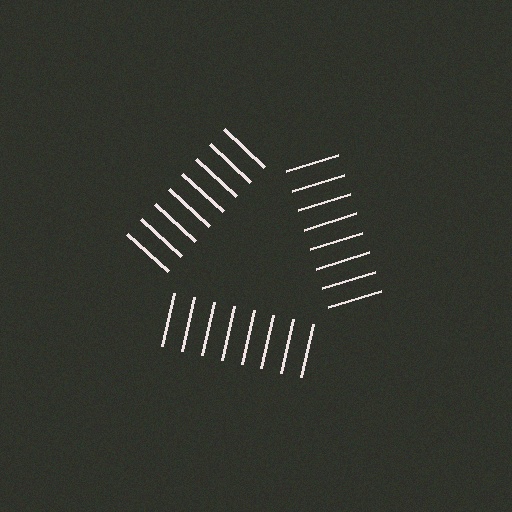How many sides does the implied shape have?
3 sides — the line-ends trace a triangle.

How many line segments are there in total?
24 — 8 along each of the 3 edges.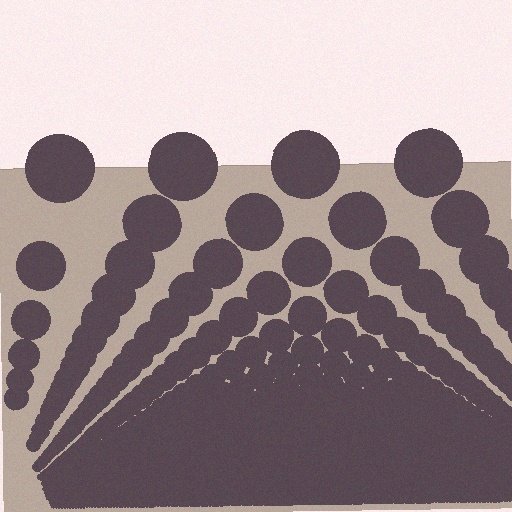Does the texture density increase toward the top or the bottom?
Density increases toward the bottom.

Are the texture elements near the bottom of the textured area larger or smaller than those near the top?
Smaller. The gradient is inverted — elements near the bottom are smaller and denser.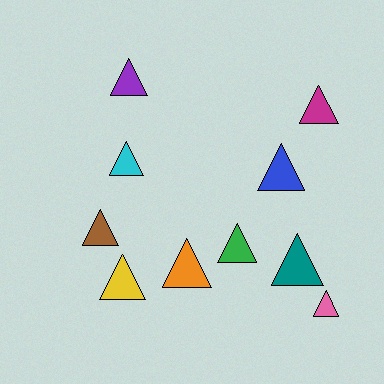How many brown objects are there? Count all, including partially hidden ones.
There is 1 brown object.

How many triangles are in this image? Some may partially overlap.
There are 10 triangles.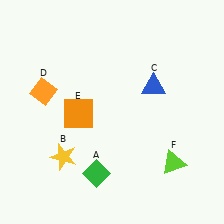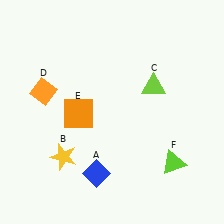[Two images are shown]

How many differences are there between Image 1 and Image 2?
There are 2 differences between the two images.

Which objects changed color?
A changed from green to blue. C changed from blue to lime.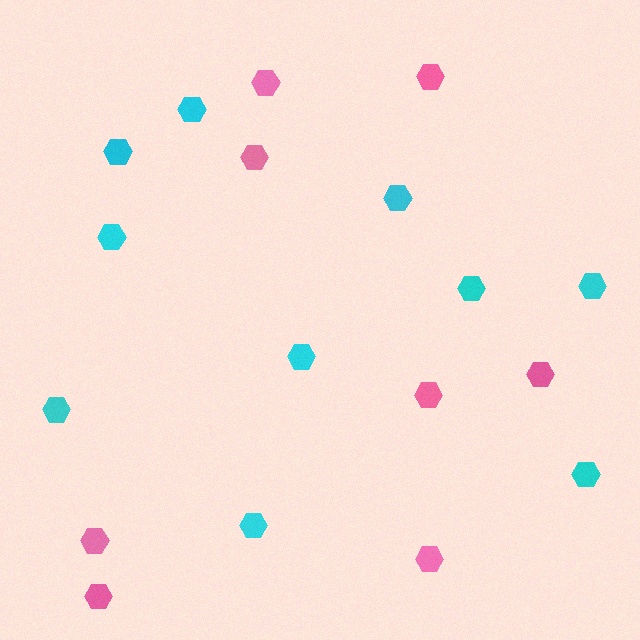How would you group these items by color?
There are 2 groups: one group of cyan hexagons (10) and one group of pink hexagons (8).